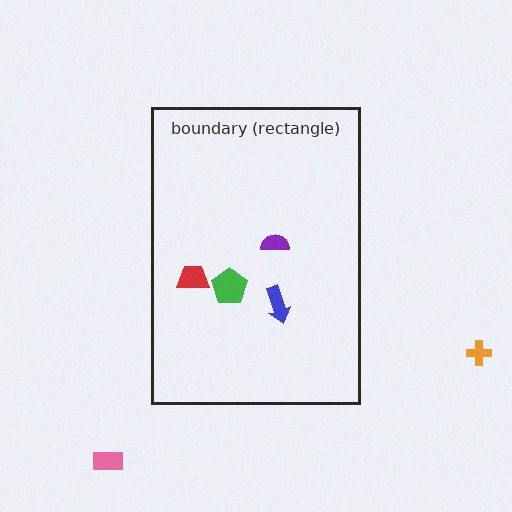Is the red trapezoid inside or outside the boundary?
Inside.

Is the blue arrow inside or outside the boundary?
Inside.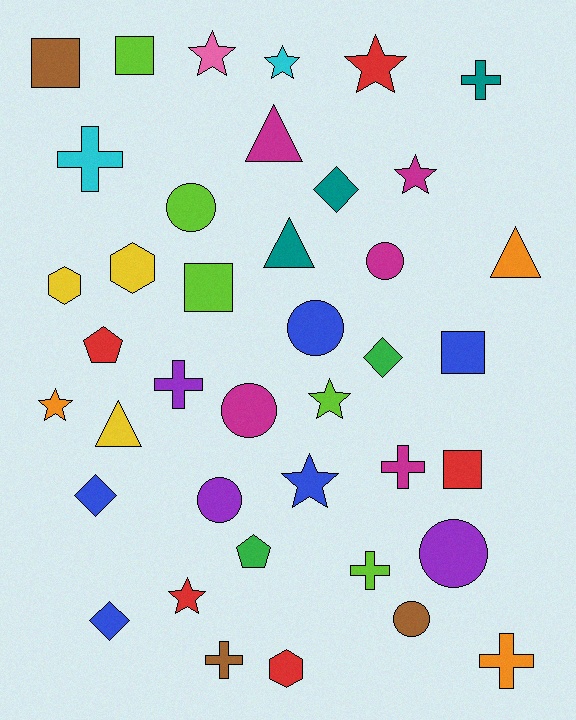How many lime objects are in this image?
There are 5 lime objects.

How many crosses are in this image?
There are 7 crosses.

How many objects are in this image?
There are 40 objects.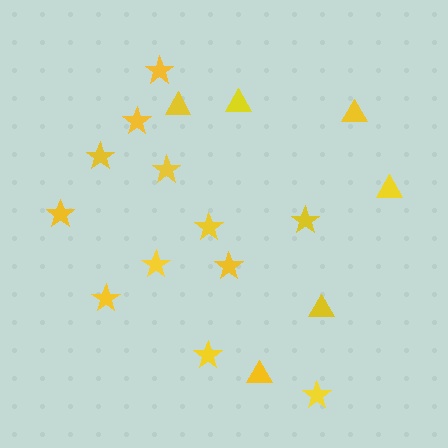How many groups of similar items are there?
There are 2 groups: one group of stars (12) and one group of triangles (6).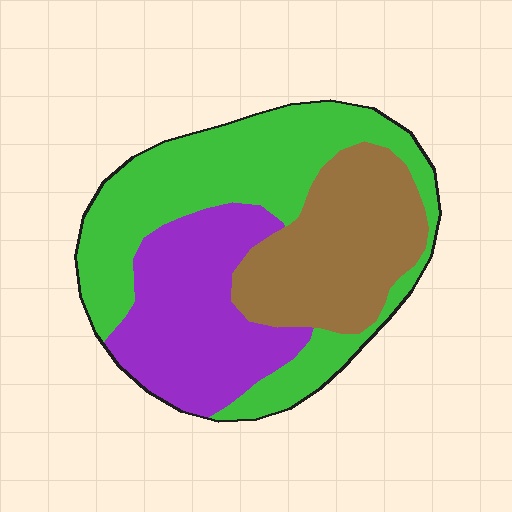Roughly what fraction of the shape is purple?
Purple takes up about one third (1/3) of the shape.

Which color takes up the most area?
Green, at roughly 45%.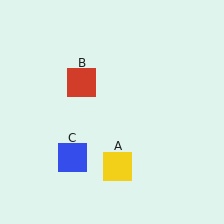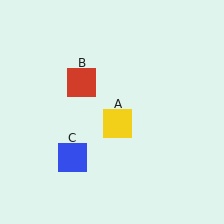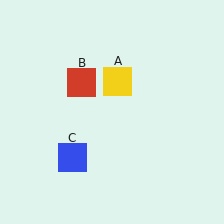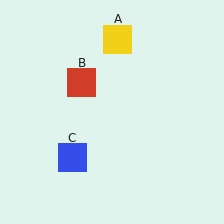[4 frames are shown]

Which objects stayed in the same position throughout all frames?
Red square (object B) and blue square (object C) remained stationary.